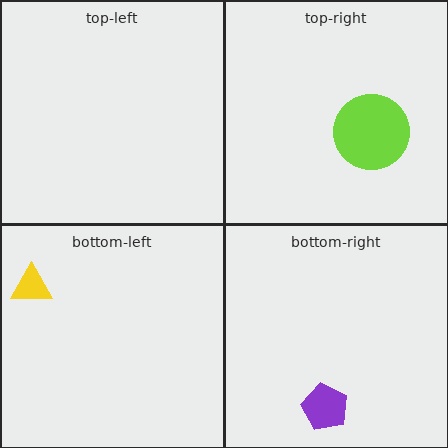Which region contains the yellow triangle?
The bottom-left region.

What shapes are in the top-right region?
The lime circle.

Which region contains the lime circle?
The top-right region.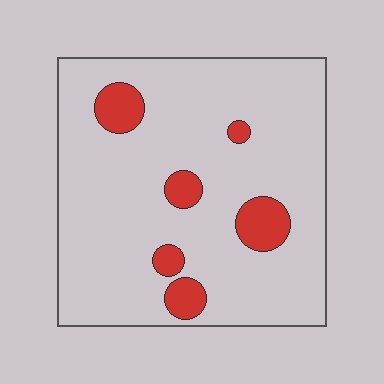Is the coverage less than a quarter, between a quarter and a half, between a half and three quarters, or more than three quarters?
Less than a quarter.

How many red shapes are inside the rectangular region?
6.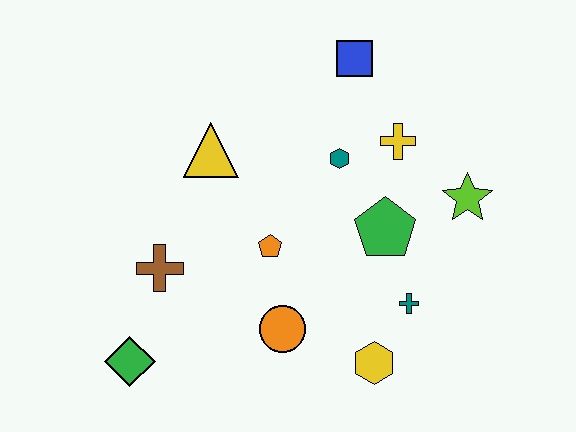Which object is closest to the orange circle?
The orange pentagon is closest to the orange circle.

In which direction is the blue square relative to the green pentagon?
The blue square is above the green pentagon.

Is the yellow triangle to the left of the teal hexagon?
Yes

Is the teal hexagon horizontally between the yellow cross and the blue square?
No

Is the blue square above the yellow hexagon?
Yes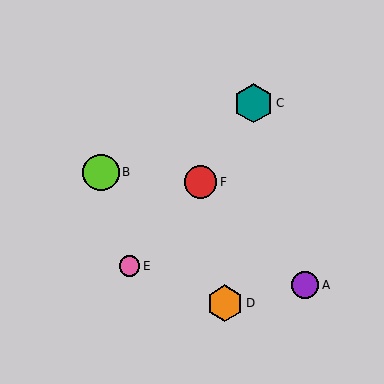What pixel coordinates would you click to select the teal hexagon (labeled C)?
Click at (253, 103) to select the teal hexagon C.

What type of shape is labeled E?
Shape E is a pink circle.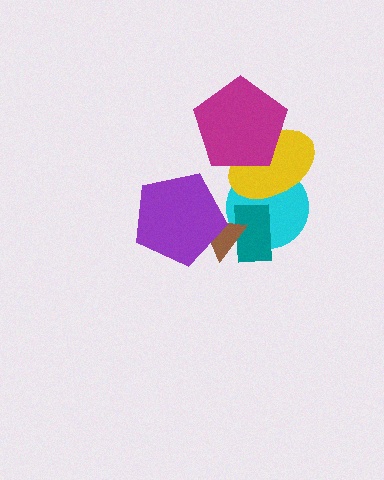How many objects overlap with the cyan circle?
3 objects overlap with the cyan circle.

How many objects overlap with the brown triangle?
3 objects overlap with the brown triangle.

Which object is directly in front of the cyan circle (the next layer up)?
The teal rectangle is directly in front of the cyan circle.